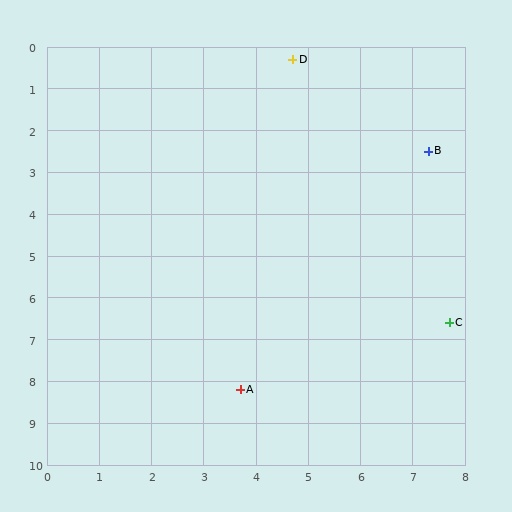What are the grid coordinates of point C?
Point C is at approximately (7.7, 6.6).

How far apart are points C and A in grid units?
Points C and A are about 4.3 grid units apart.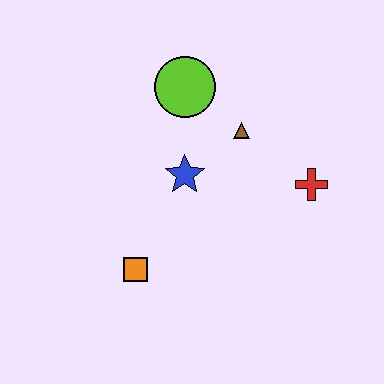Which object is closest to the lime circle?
The brown triangle is closest to the lime circle.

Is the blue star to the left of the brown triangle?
Yes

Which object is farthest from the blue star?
The red cross is farthest from the blue star.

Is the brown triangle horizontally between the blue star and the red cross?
Yes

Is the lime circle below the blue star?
No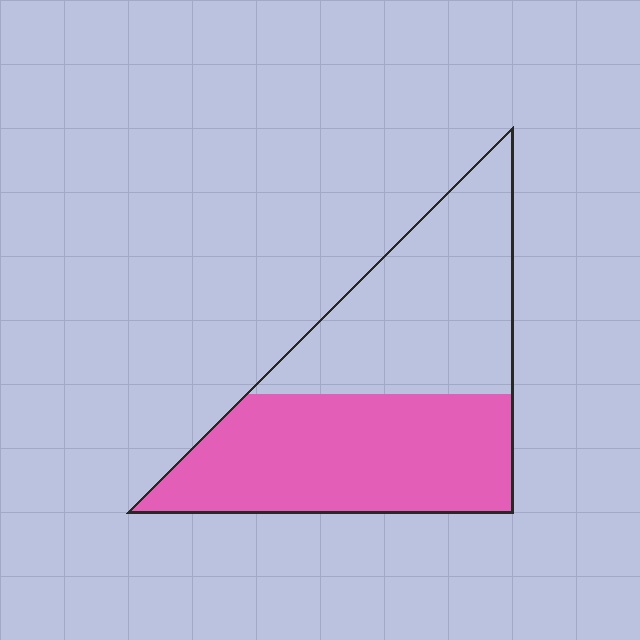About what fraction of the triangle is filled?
About one half (1/2).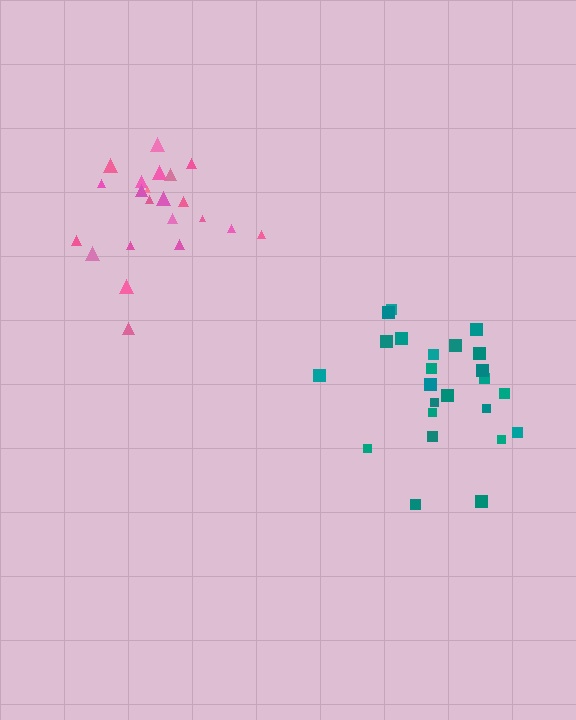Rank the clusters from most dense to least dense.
pink, teal.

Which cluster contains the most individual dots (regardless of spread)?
Teal (24).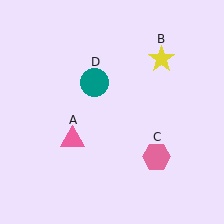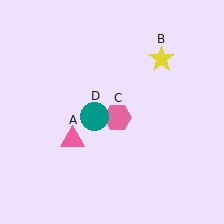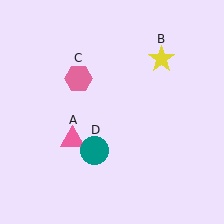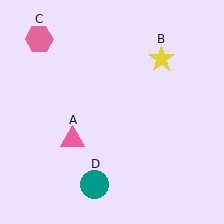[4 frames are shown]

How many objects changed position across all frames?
2 objects changed position: pink hexagon (object C), teal circle (object D).